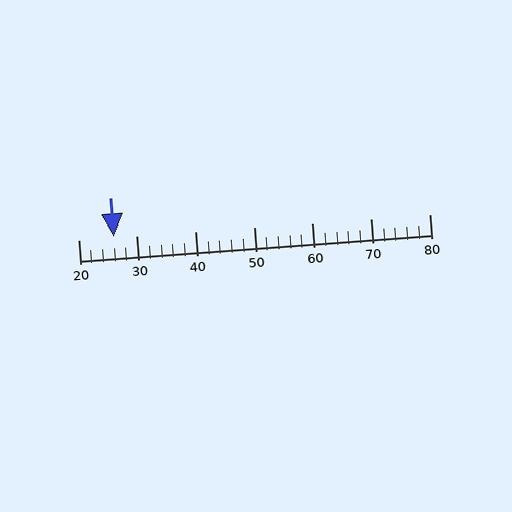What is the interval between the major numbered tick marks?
The major tick marks are spaced 10 units apart.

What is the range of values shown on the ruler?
The ruler shows values from 20 to 80.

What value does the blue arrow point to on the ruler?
The blue arrow points to approximately 26.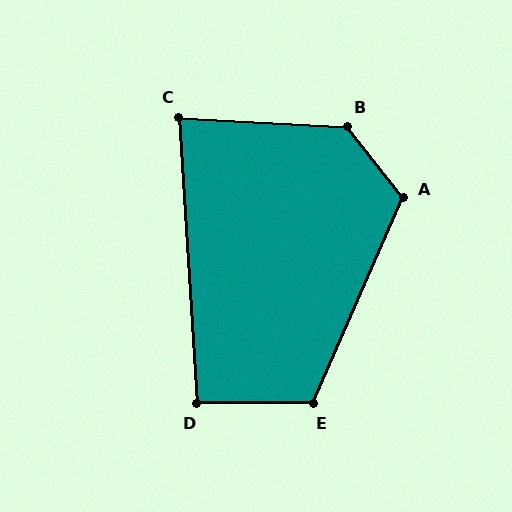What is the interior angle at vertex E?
Approximately 113 degrees (obtuse).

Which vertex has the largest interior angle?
B, at approximately 131 degrees.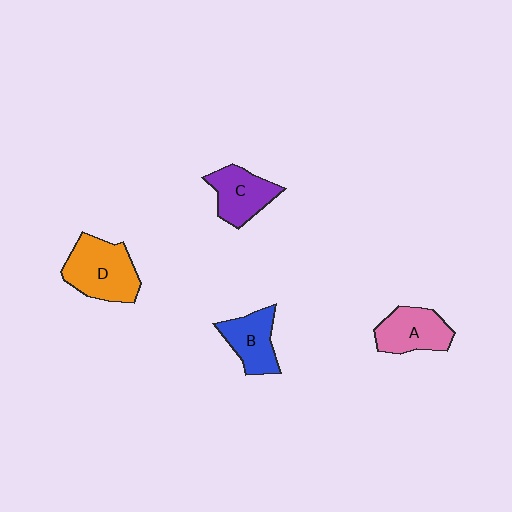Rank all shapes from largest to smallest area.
From largest to smallest: D (orange), A (pink), C (purple), B (blue).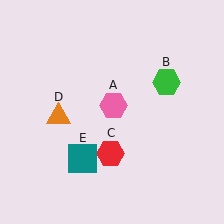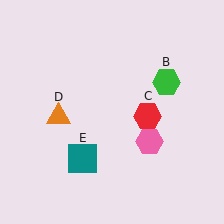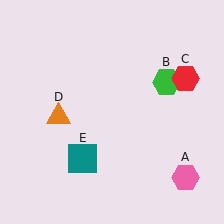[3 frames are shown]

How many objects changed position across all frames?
2 objects changed position: pink hexagon (object A), red hexagon (object C).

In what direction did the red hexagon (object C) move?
The red hexagon (object C) moved up and to the right.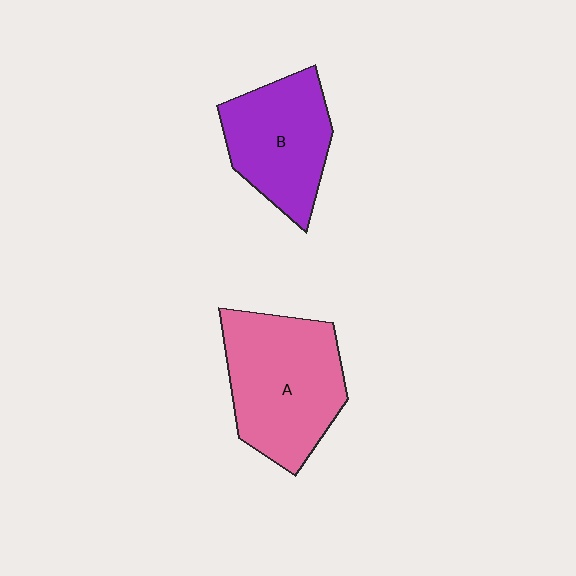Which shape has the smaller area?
Shape B (purple).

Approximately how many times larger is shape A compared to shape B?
Approximately 1.3 times.